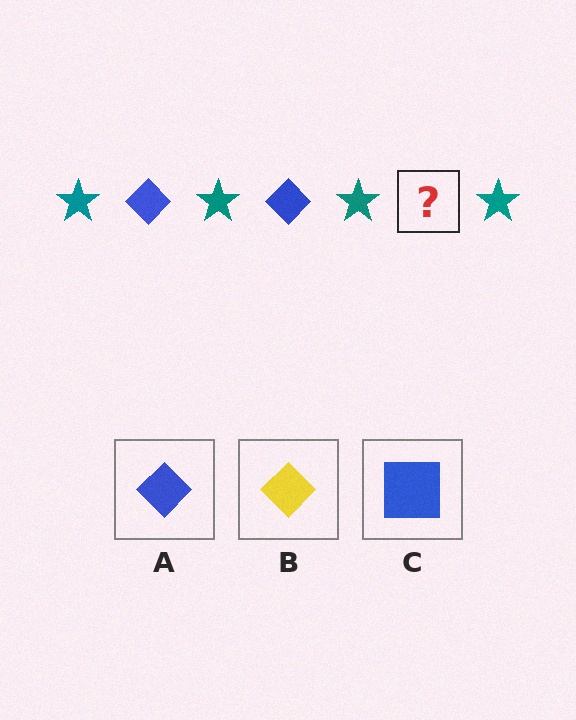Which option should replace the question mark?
Option A.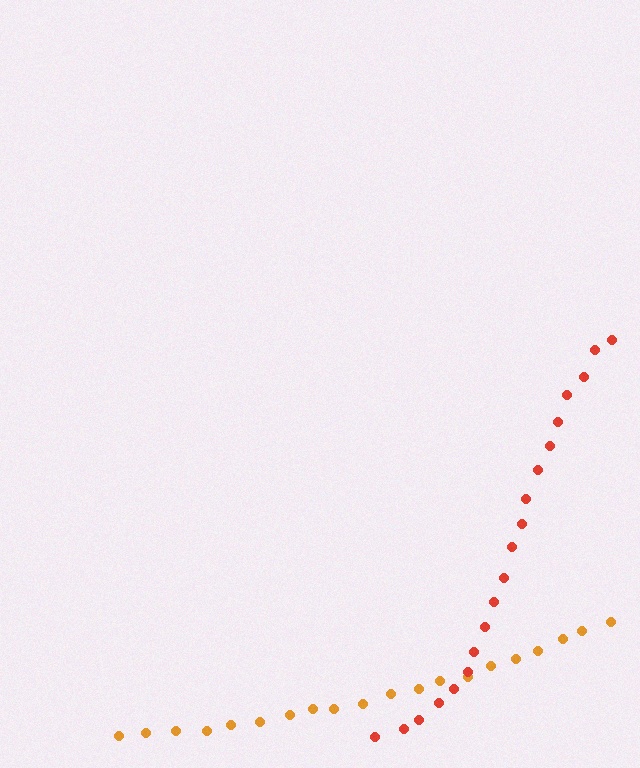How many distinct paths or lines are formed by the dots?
There are 2 distinct paths.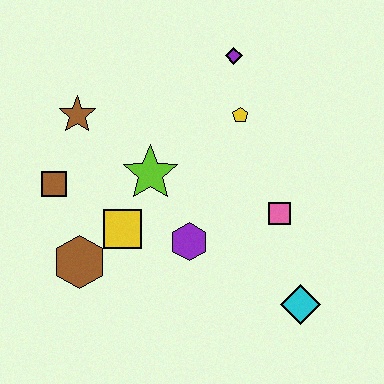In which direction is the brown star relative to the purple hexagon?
The brown star is above the purple hexagon.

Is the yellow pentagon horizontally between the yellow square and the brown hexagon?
No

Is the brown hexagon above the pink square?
No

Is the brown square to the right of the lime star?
No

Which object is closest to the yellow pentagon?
The purple diamond is closest to the yellow pentagon.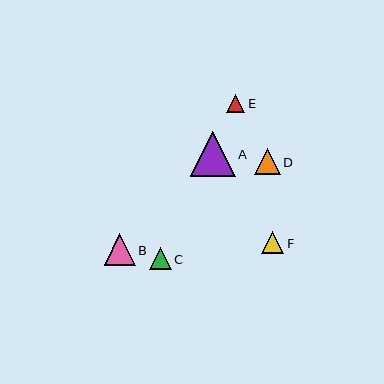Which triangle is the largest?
Triangle A is the largest with a size of approximately 45 pixels.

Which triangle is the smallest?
Triangle E is the smallest with a size of approximately 18 pixels.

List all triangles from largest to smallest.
From largest to smallest: A, B, D, F, C, E.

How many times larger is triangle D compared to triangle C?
Triangle D is approximately 1.2 times the size of triangle C.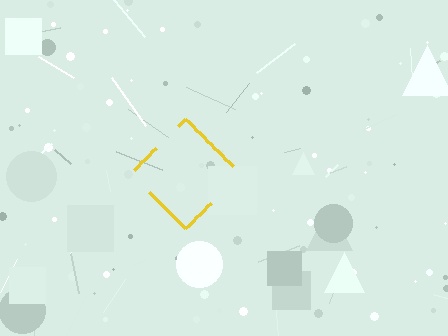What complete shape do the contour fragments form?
The contour fragments form a diamond.